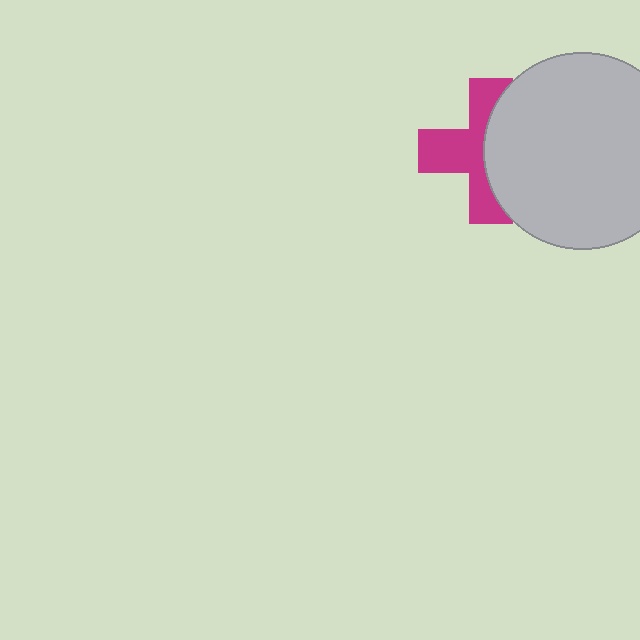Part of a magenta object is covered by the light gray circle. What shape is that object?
It is a cross.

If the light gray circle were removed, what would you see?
You would see the complete magenta cross.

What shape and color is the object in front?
The object in front is a light gray circle.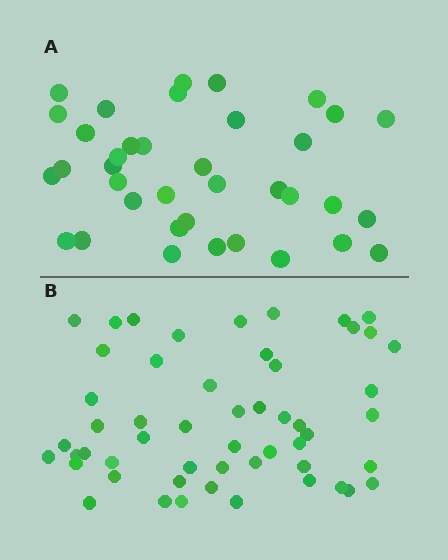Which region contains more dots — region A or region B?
Region B (the bottom region) has more dots.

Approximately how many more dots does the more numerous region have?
Region B has approximately 15 more dots than region A.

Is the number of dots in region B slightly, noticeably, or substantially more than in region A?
Region B has noticeably more, but not dramatically so. The ratio is roughly 1.4 to 1.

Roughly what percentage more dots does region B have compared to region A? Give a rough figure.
About 45% more.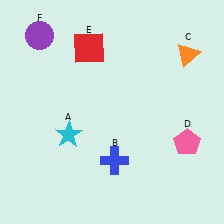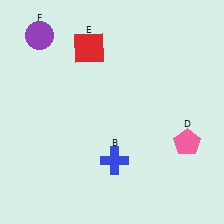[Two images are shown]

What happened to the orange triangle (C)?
The orange triangle (C) was removed in Image 2. It was in the top-right area of Image 1.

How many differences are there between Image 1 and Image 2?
There are 2 differences between the two images.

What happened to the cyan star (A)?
The cyan star (A) was removed in Image 2. It was in the bottom-left area of Image 1.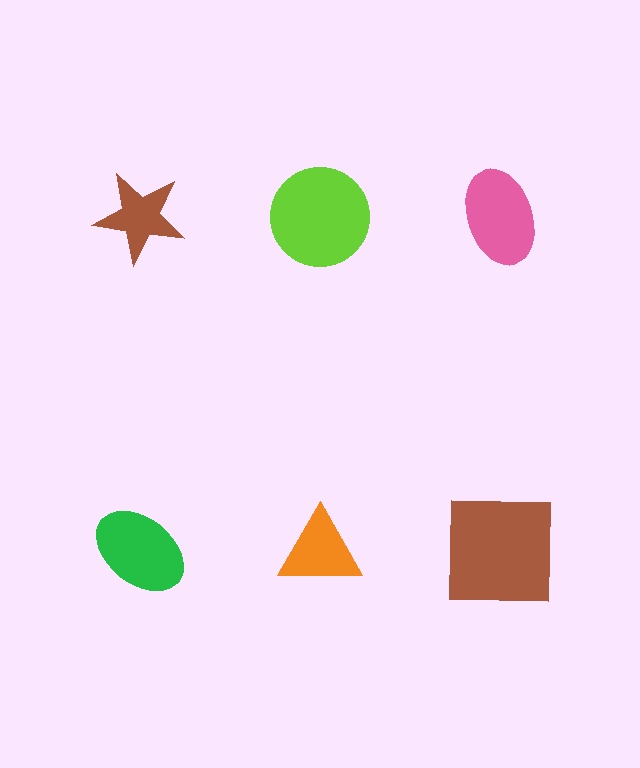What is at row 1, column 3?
A pink ellipse.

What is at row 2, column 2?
An orange triangle.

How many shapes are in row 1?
3 shapes.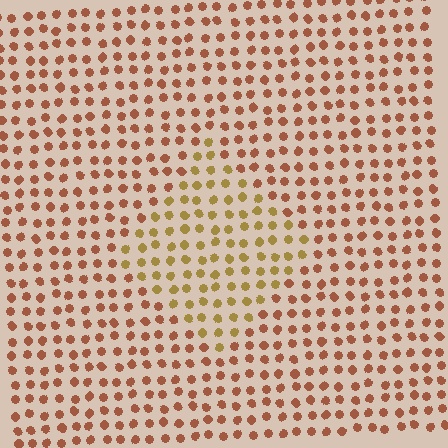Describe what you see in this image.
The image is filled with small brown elements in a uniform arrangement. A diamond-shaped region is visible where the elements are tinted to a slightly different hue, forming a subtle color boundary.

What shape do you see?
I see a diamond.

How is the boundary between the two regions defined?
The boundary is defined purely by a slight shift in hue (about 31 degrees). Spacing, size, and orientation are identical on both sides.